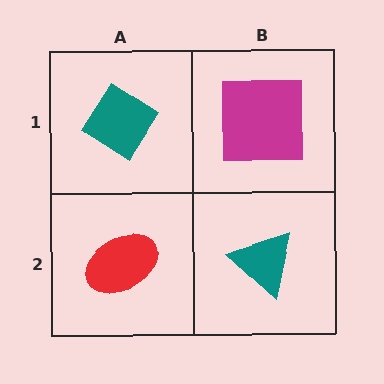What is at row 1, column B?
A magenta square.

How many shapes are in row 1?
2 shapes.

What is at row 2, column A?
A red ellipse.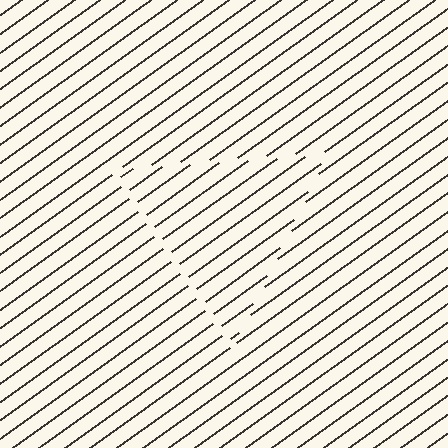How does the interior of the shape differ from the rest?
The interior of the shape contains the same grating, shifted by half a period — the contour is defined by the phase discontinuity where line-ends from the inner and outer gratings abut.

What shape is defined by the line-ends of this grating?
An illusory triangle. The interior of the shape contains the same grating, shifted by half a period — the contour is defined by the phase discontinuity where line-ends from the inner and outer gratings abut.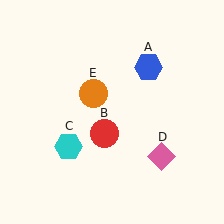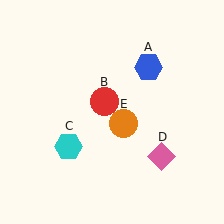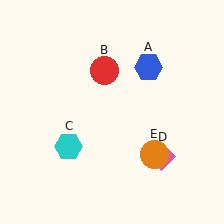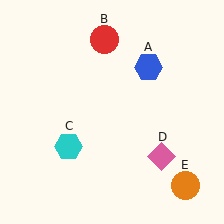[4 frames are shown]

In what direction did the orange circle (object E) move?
The orange circle (object E) moved down and to the right.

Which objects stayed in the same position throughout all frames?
Blue hexagon (object A) and cyan hexagon (object C) and pink diamond (object D) remained stationary.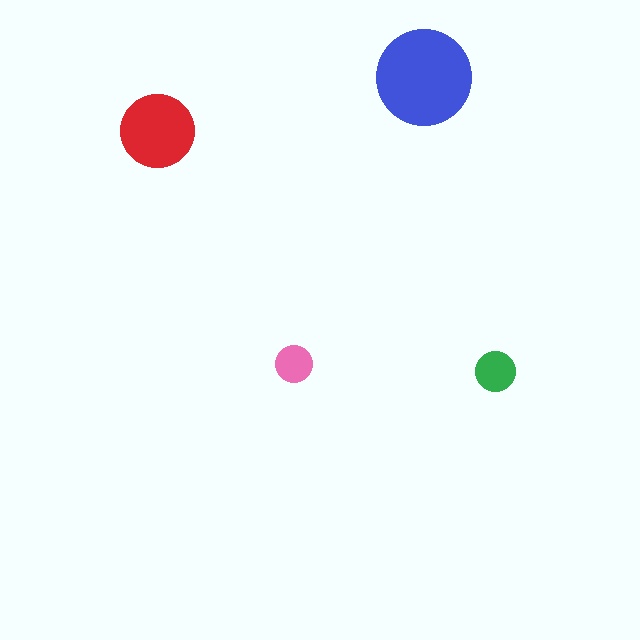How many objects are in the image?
There are 4 objects in the image.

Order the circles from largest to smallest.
the blue one, the red one, the green one, the pink one.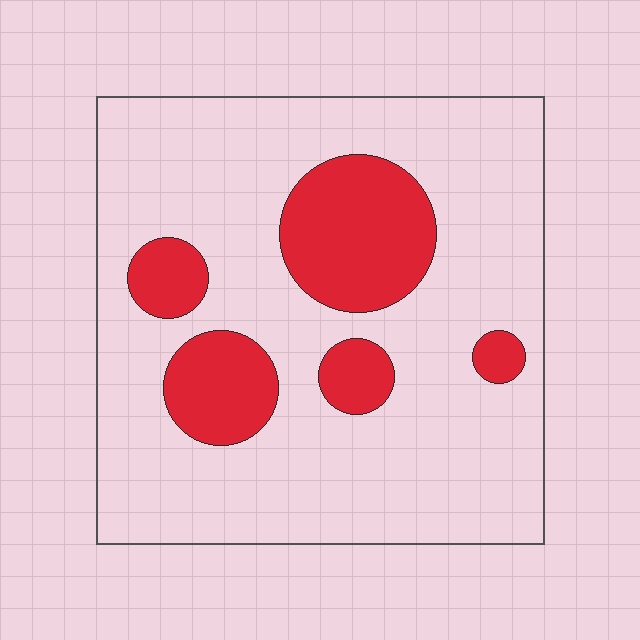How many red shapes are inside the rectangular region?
5.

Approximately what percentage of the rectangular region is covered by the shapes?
Approximately 20%.